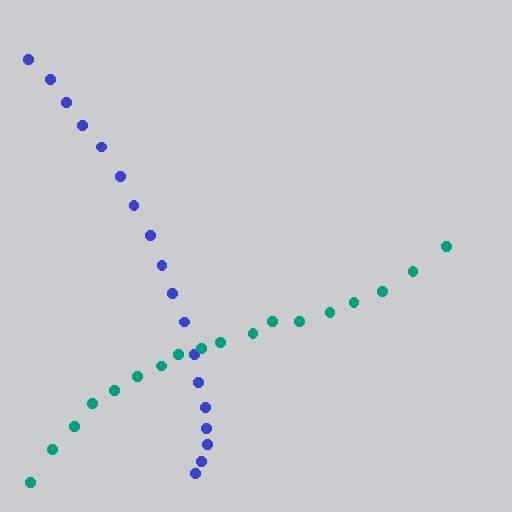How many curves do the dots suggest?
There are 2 distinct paths.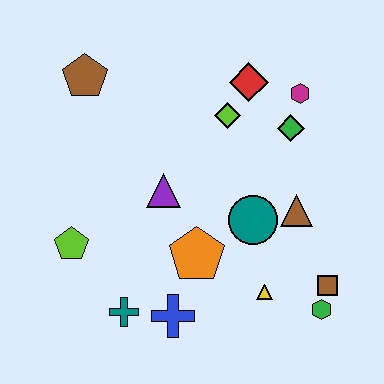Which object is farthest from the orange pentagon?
The brown pentagon is farthest from the orange pentagon.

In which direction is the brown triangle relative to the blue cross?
The brown triangle is to the right of the blue cross.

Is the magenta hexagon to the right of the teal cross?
Yes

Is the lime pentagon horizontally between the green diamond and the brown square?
No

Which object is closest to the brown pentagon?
The purple triangle is closest to the brown pentagon.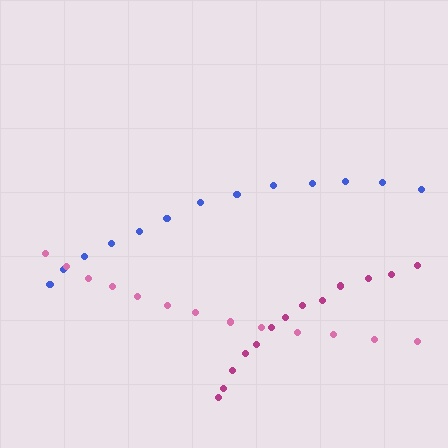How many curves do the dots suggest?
There are 3 distinct paths.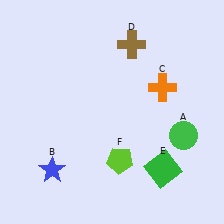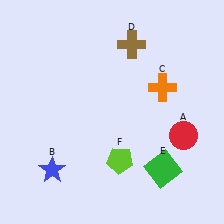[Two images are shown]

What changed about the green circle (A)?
In Image 1, A is green. In Image 2, it changed to red.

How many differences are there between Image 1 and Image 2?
There is 1 difference between the two images.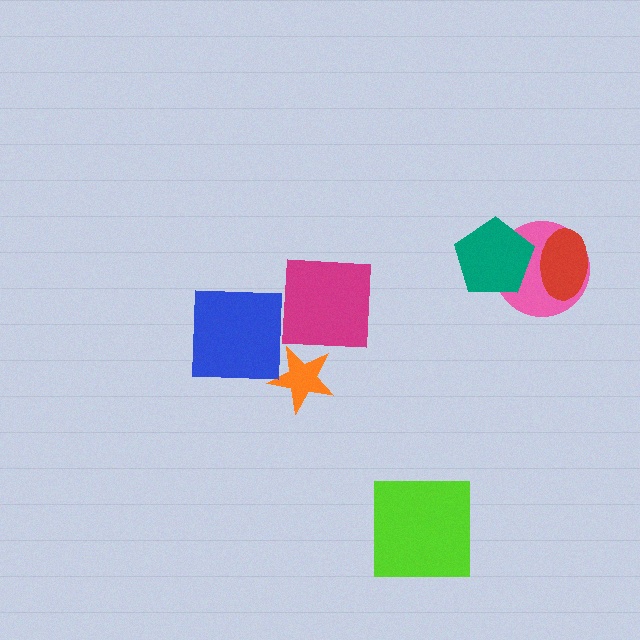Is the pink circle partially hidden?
Yes, it is partially covered by another shape.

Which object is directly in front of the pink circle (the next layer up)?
The teal pentagon is directly in front of the pink circle.